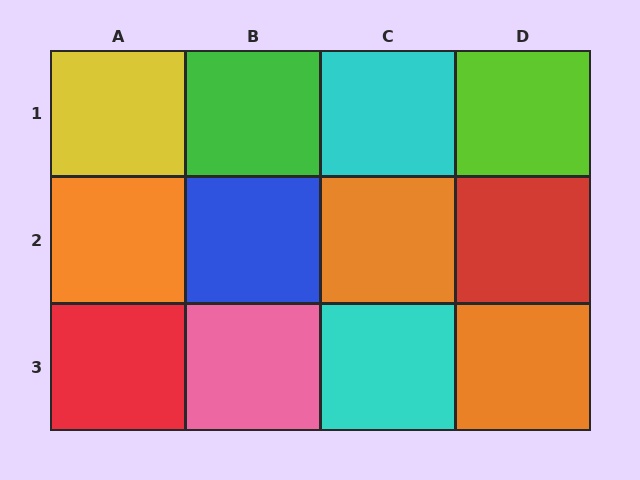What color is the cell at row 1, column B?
Green.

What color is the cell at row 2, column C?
Orange.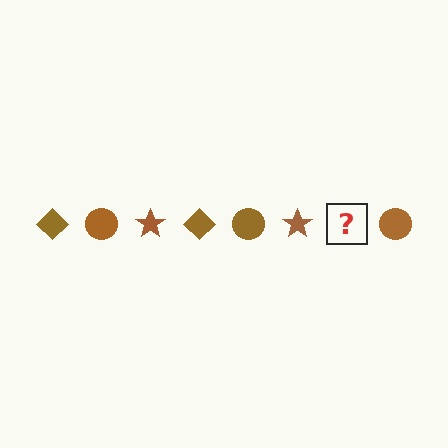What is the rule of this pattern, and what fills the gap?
The rule is that the pattern cycles through diamond, circle, star shapes in brown. The gap should be filled with a brown diamond.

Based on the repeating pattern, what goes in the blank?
The blank should be a brown diamond.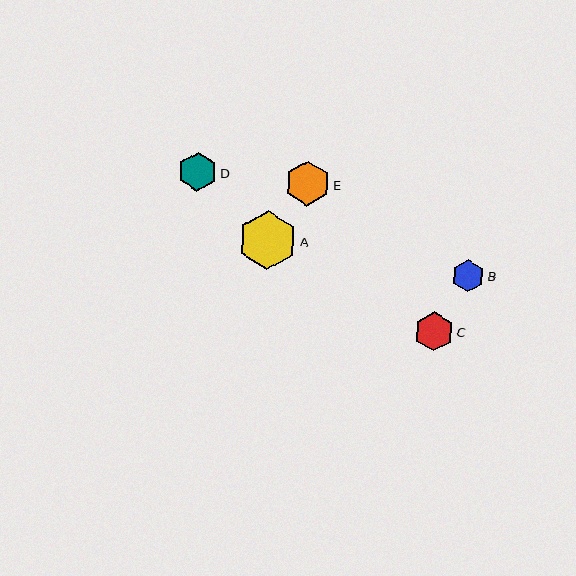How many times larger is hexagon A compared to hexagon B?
Hexagon A is approximately 1.8 times the size of hexagon B.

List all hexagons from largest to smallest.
From largest to smallest: A, E, C, D, B.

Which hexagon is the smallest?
Hexagon B is the smallest with a size of approximately 32 pixels.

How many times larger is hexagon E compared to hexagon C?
Hexagon E is approximately 1.2 times the size of hexagon C.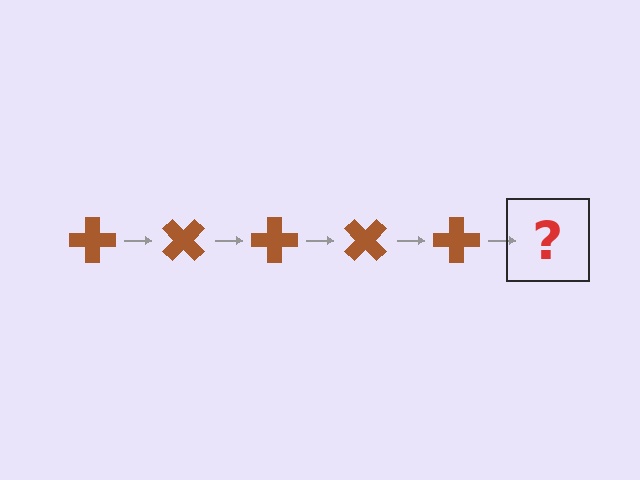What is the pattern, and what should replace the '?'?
The pattern is that the cross rotates 45 degrees each step. The '?' should be a brown cross rotated 225 degrees.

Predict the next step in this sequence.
The next step is a brown cross rotated 225 degrees.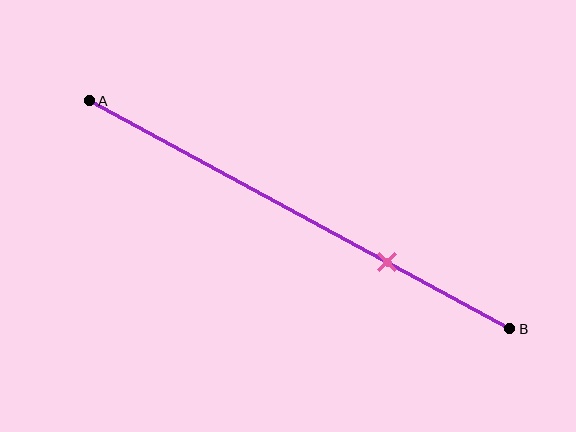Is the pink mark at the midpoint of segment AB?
No, the mark is at about 70% from A, not at the 50% midpoint.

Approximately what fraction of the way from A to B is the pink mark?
The pink mark is approximately 70% of the way from A to B.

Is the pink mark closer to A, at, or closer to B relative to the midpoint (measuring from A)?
The pink mark is closer to point B than the midpoint of segment AB.